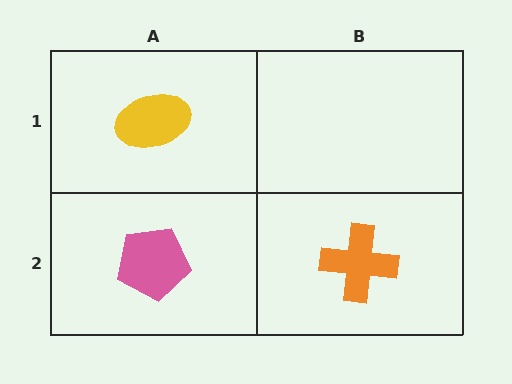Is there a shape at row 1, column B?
No, that cell is empty.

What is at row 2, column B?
An orange cross.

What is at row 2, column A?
A pink pentagon.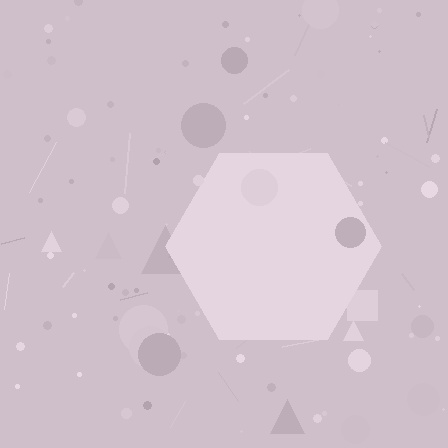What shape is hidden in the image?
A hexagon is hidden in the image.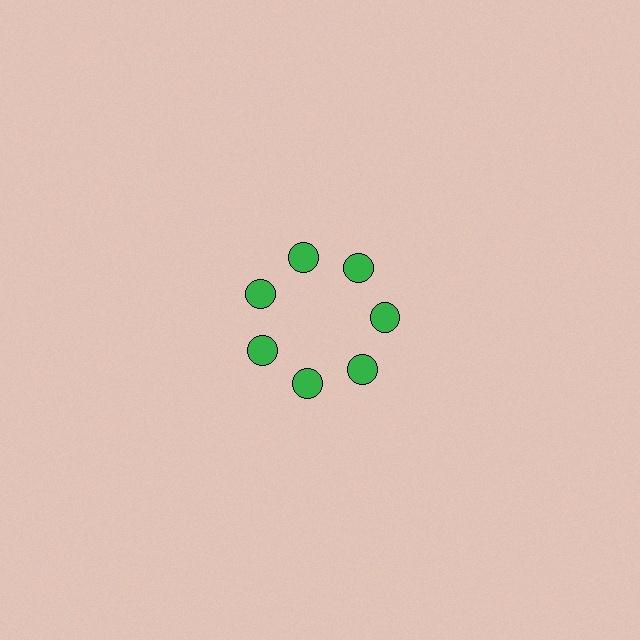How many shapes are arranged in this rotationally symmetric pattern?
There are 7 shapes, arranged in 7 groups of 1.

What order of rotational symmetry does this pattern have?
This pattern has 7-fold rotational symmetry.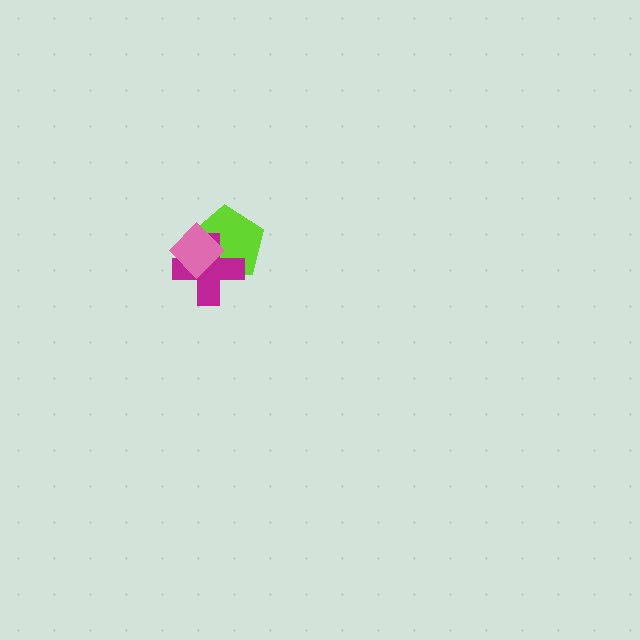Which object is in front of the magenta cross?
The pink diamond is in front of the magenta cross.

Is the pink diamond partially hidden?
No, no other shape covers it.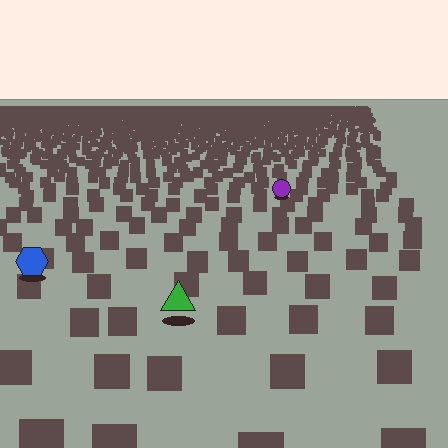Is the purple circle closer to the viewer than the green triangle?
No. The green triangle is closer — you can tell from the texture gradient: the ground texture is coarser near it.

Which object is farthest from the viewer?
The purple circle is farthest from the viewer. It appears smaller and the ground texture around it is denser.